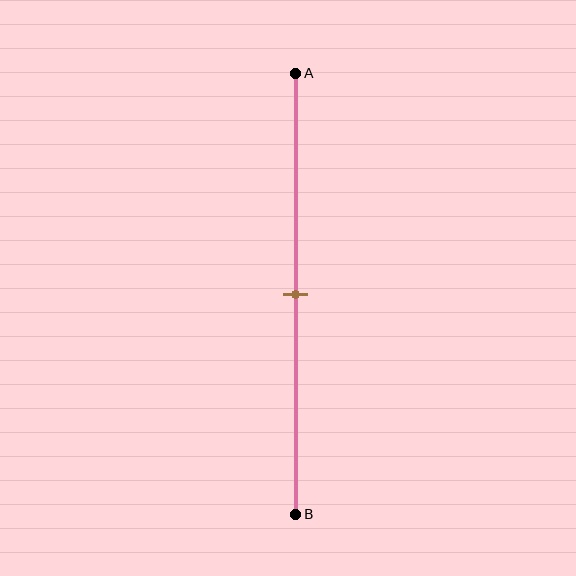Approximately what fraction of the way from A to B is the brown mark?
The brown mark is approximately 50% of the way from A to B.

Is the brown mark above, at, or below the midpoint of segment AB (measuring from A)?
The brown mark is approximately at the midpoint of segment AB.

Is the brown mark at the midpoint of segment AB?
Yes, the mark is approximately at the midpoint.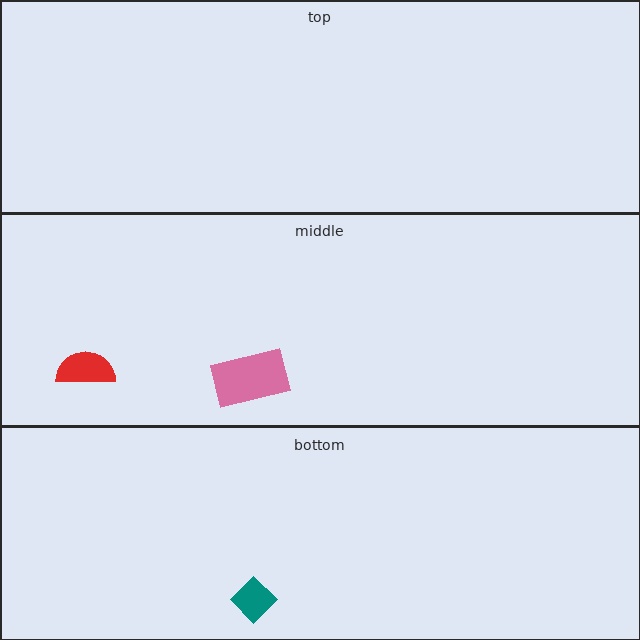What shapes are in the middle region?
The red semicircle, the pink rectangle.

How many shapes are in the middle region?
2.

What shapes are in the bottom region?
The teal diamond.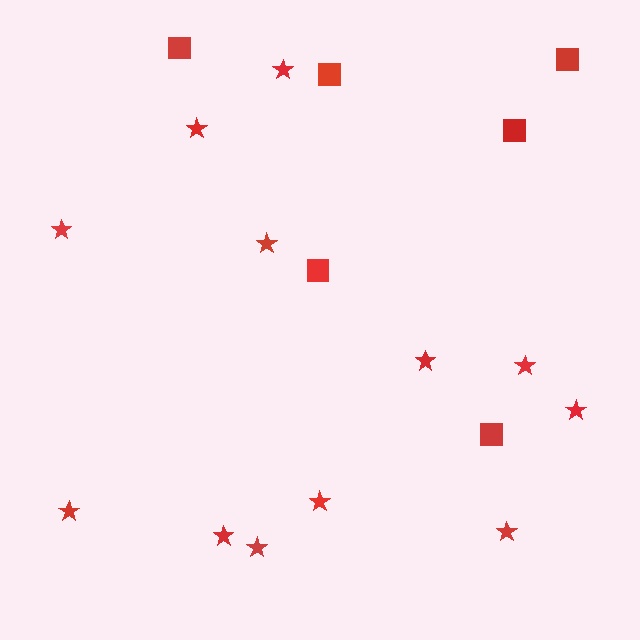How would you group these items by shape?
There are 2 groups: one group of stars (12) and one group of squares (6).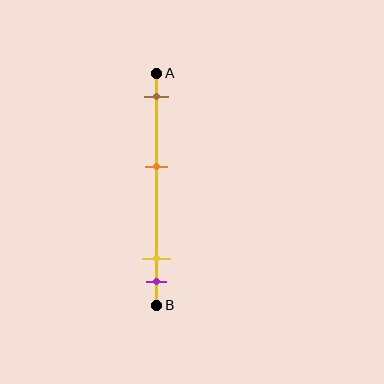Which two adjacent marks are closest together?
The yellow and purple marks are the closest adjacent pair.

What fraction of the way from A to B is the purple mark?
The purple mark is approximately 90% (0.9) of the way from A to B.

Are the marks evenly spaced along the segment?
No, the marks are not evenly spaced.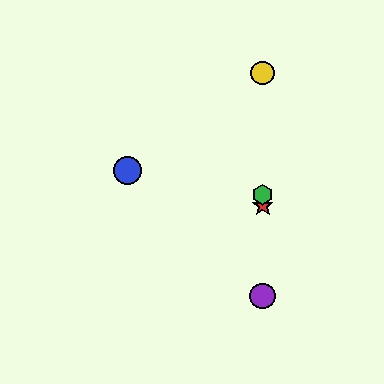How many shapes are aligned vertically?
4 shapes (the red star, the green hexagon, the yellow circle, the purple circle) are aligned vertically.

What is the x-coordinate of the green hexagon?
The green hexagon is at x≈263.